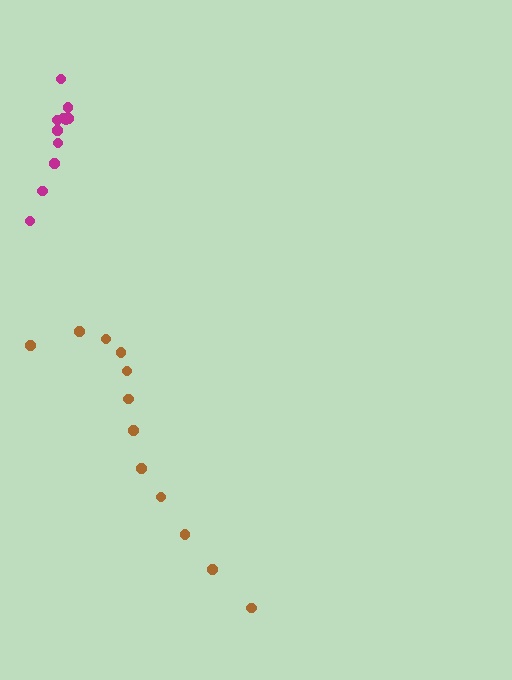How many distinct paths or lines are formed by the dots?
There are 2 distinct paths.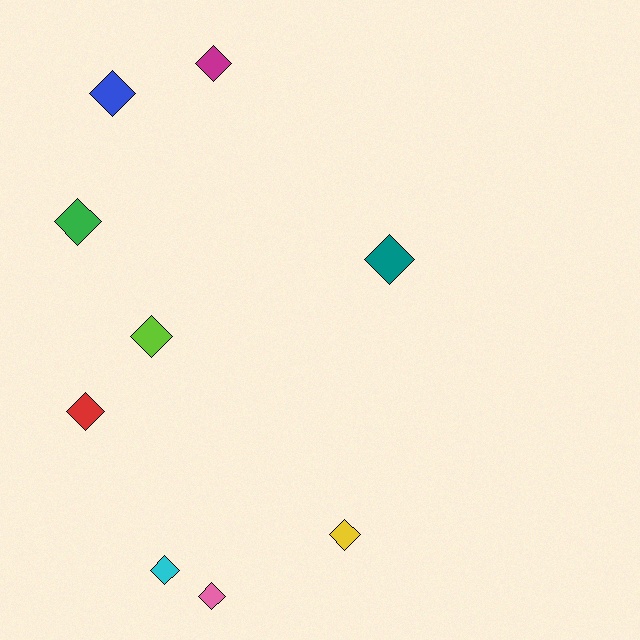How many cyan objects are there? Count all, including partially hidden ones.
There is 1 cyan object.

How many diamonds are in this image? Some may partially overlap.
There are 9 diamonds.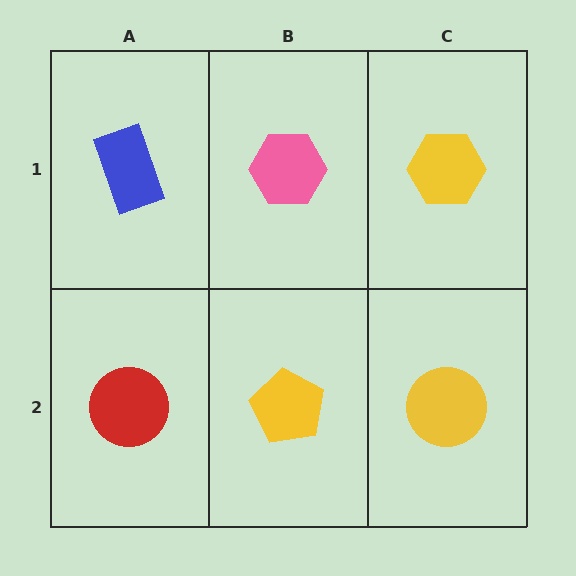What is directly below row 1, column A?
A red circle.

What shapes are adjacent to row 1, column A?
A red circle (row 2, column A), a pink hexagon (row 1, column B).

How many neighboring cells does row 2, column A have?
2.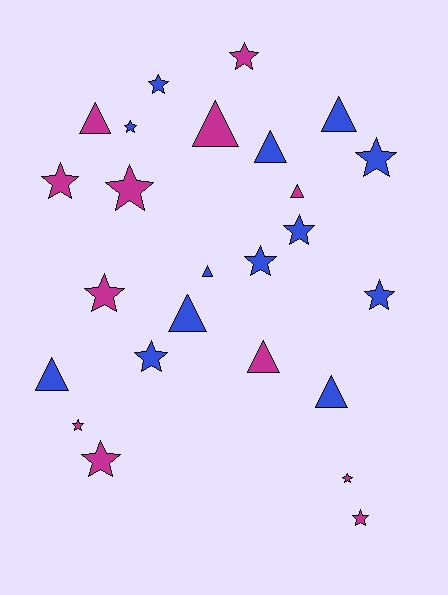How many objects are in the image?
There are 25 objects.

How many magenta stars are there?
There are 8 magenta stars.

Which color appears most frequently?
Blue, with 13 objects.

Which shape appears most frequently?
Star, with 15 objects.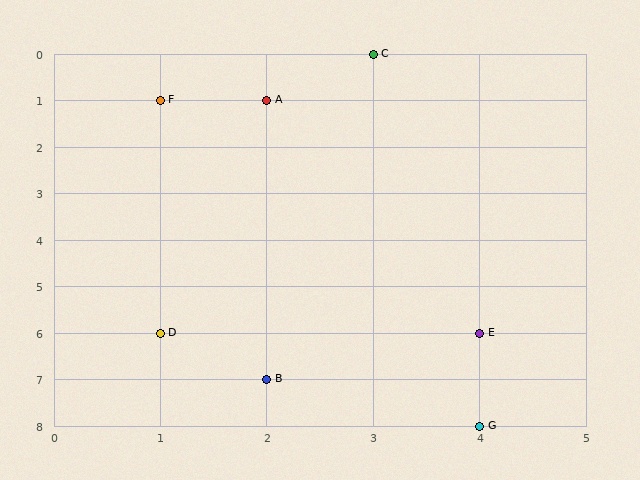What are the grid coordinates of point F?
Point F is at grid coordinates (1, 1).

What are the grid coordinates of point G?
Point G is at grid coordinates (4, 8).